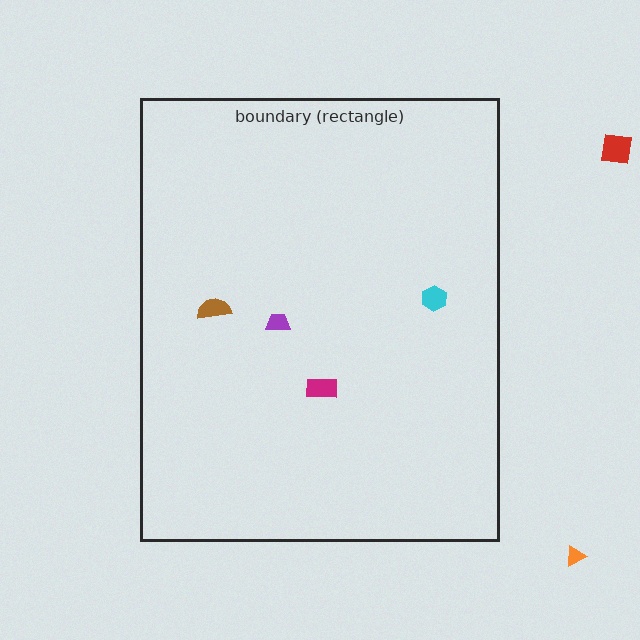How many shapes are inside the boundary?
4 inside, 2 outside.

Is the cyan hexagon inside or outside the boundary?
Inside.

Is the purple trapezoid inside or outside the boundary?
Inside.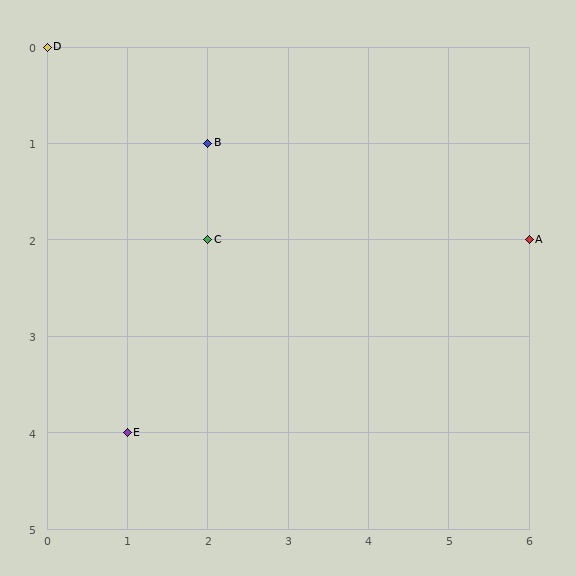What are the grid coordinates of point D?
Point D is at grid coordinates (0, 0).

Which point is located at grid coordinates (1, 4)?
Point E is at (1, 4).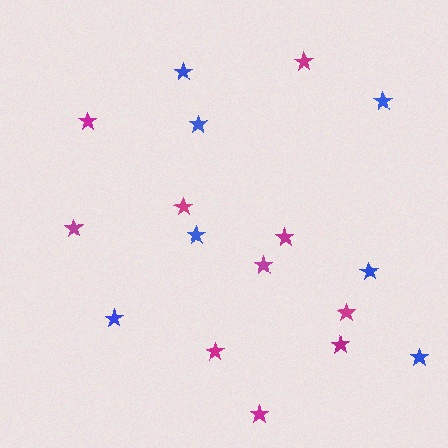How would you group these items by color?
There are 2 groups: one group of blue stars (7) and one group of magenta stars (10).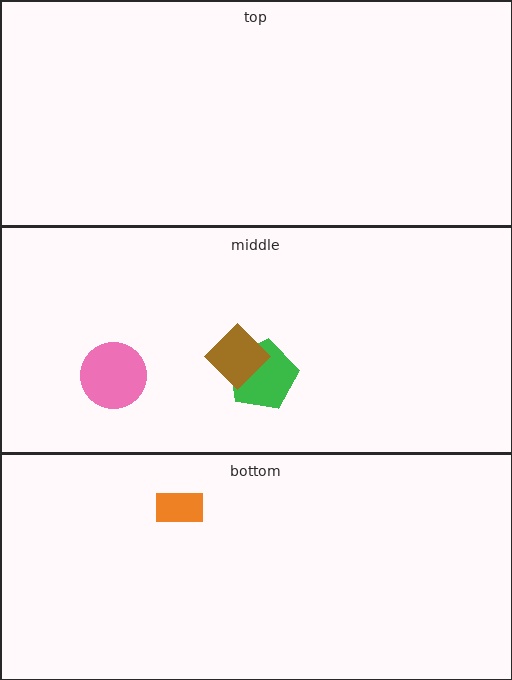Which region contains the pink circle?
The middle region.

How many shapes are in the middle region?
3.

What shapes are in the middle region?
The green pentagon, the pink circle, the brown diamond.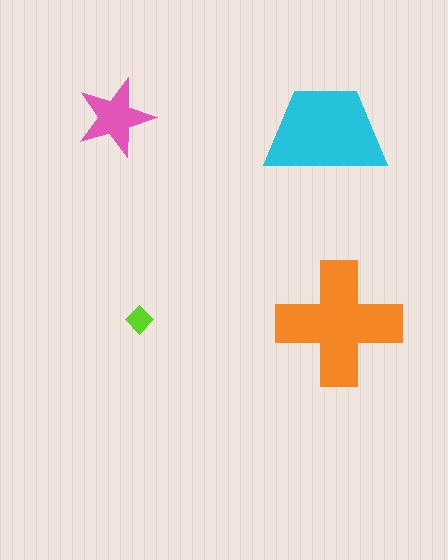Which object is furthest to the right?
The orange cross is rightmost.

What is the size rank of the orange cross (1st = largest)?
1st.